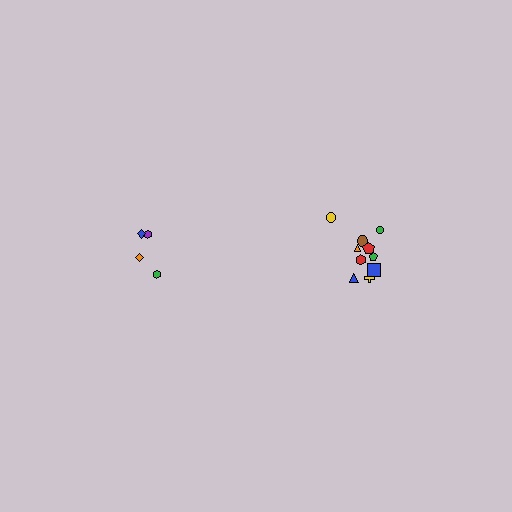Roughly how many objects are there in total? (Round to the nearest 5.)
Roughly 15 objects in total.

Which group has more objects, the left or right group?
The right group.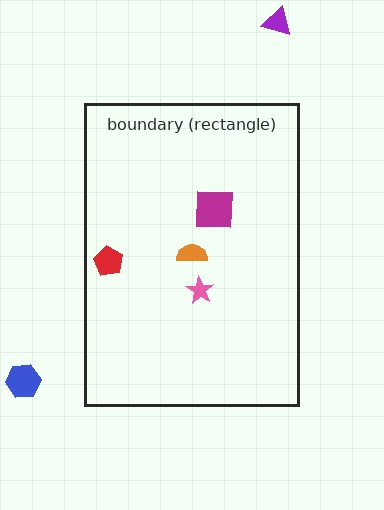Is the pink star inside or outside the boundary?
Inside.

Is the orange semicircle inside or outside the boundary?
Inside.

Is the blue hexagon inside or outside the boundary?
Outside.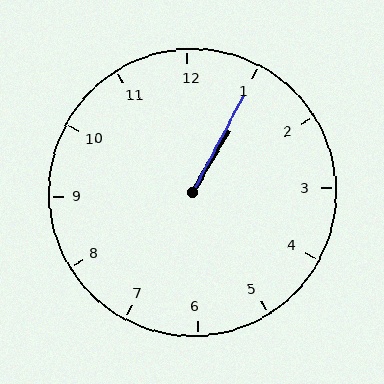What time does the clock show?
1:05.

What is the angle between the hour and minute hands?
Approximately 2 degrees.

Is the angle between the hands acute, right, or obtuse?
It is acute.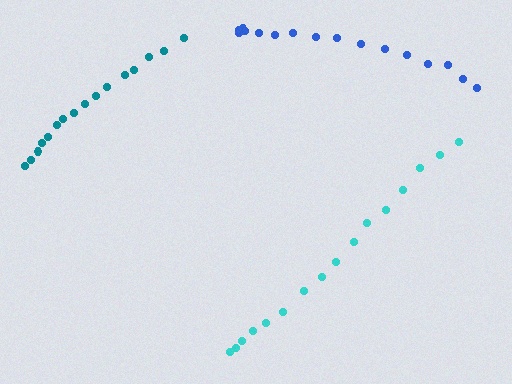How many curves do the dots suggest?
There are 3 distinct paths.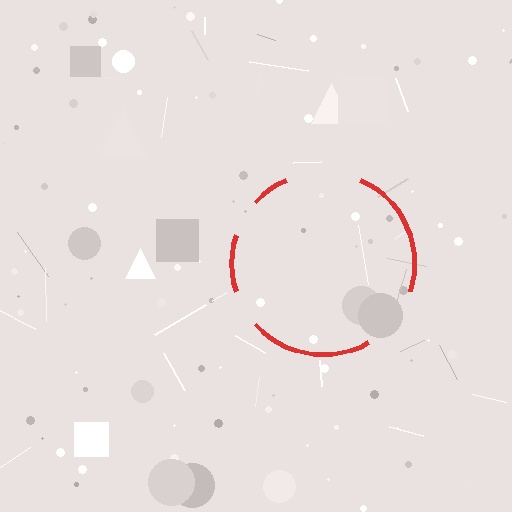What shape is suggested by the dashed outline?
The dashed outline suggests a circle.